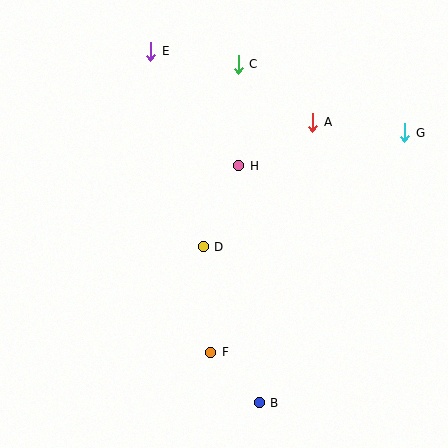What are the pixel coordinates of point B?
Point B is at (259, 403).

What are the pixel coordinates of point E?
Point E is at (151, 51).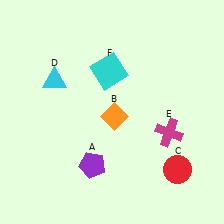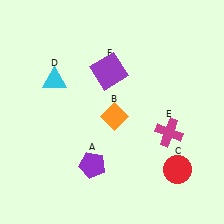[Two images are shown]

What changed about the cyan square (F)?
In Image 1, F is cyan. In Image 2, it changed to purple.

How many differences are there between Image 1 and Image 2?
There is 1 difference between the two images.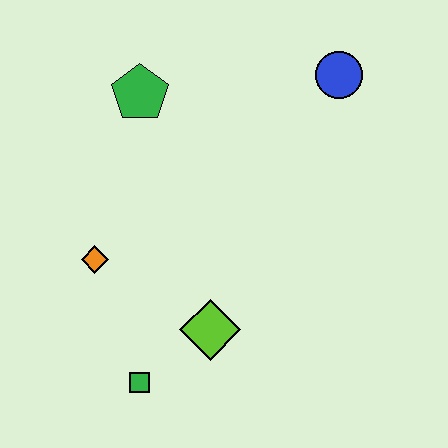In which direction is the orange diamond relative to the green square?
The orange diamond is above the green square.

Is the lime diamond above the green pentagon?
No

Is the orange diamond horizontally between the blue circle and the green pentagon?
No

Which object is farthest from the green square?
The blue circle is farthest from the green square.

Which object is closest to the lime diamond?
The green square is closest to the lime diamond.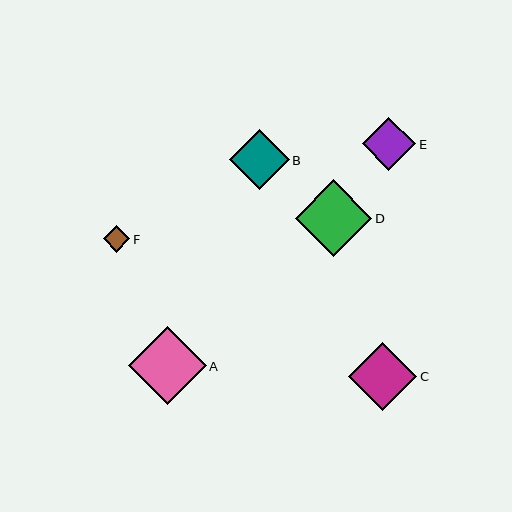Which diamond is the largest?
Diamond A is the largest with a size of approximately 78 pixels.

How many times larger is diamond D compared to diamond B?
Diamond D is approximately 1.3 times the size of diamond B.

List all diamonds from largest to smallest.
From largest to smallest: A, D, C, B, E, F.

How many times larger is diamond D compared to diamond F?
Diamond D is approximately 2.9 times the size of diamond F.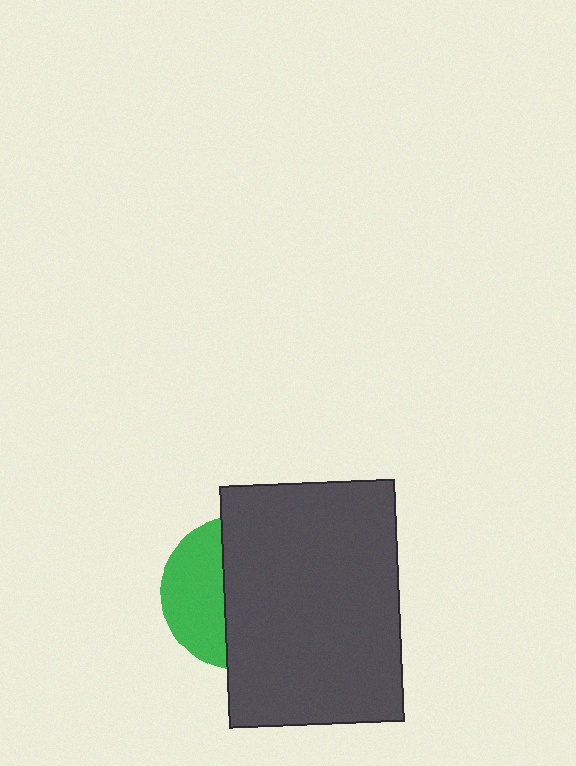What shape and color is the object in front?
The object in front is a dark gray rectangle.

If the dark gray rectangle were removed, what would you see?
You would see the complete green circle.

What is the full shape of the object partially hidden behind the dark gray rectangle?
The partially hidden object is a green circle.